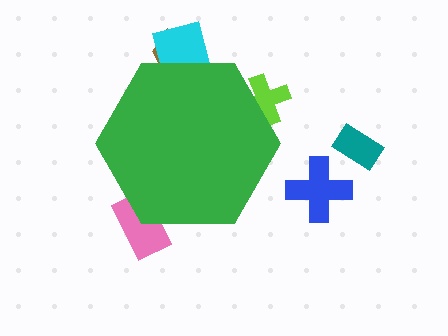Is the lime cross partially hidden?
Yes, the lime cross is partially hidden behind the green hexagon.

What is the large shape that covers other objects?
A green hexagon.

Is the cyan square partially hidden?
Yes, the cyan square is partially hidden behind the green hexagon.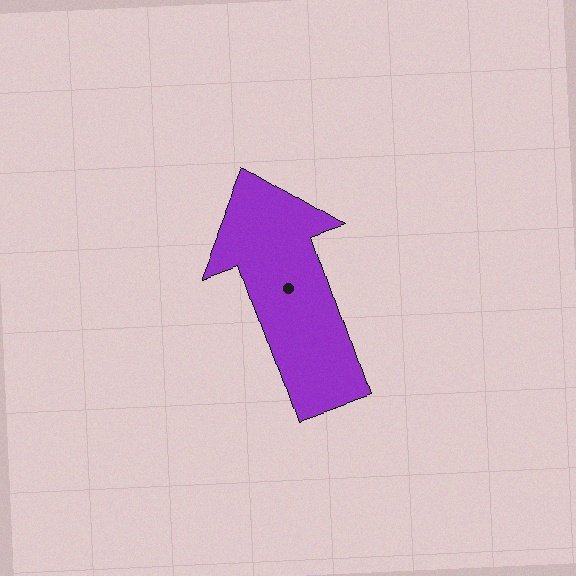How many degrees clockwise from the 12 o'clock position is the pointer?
Approximately 341 degrees.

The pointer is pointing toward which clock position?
Roughly 11 o'clock.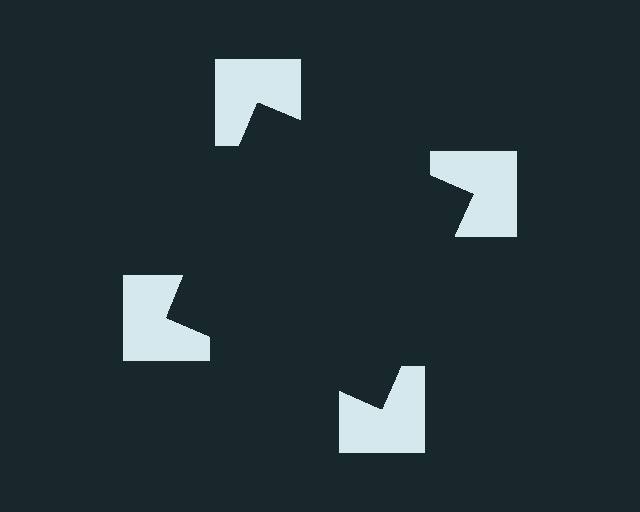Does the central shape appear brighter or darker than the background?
It typically appears slightly darker than the background, even though no actual brightness change is drawn.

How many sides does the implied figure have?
4 sides.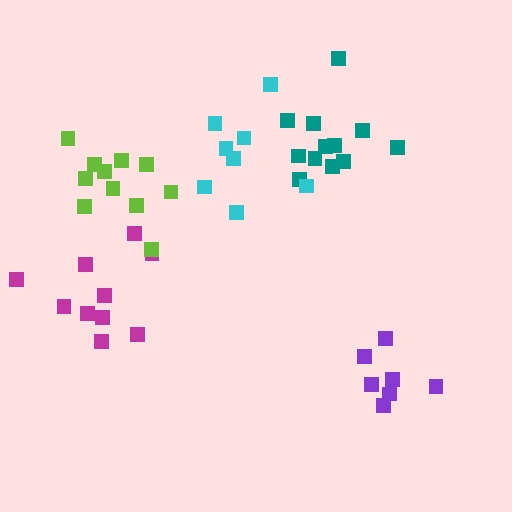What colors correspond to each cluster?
The clusters are colored: magenta, teal, purple, cyan, lime.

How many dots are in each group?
Group 1: 10 dots, Group 2: 12 dots, Group 3: 7 dots, Group 4: 8 dots, Group 5: 11 dots (48 total).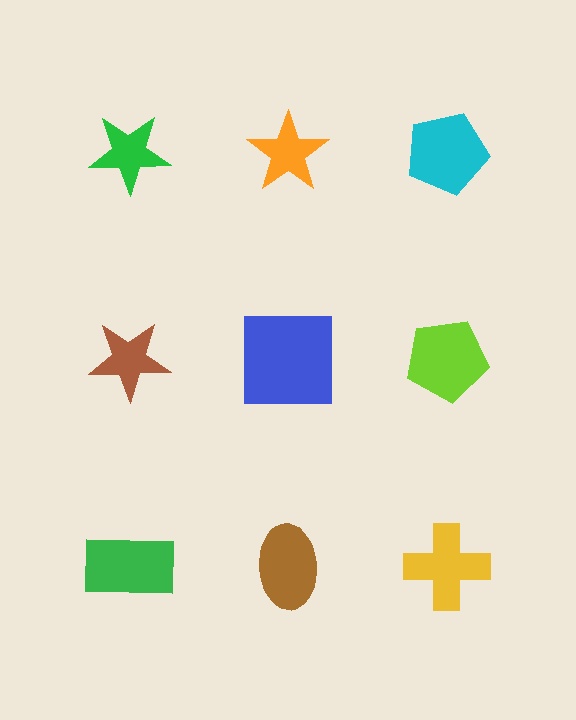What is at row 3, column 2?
A brown ellipse.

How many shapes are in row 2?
3 shapes.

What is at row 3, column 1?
A green rectangle.